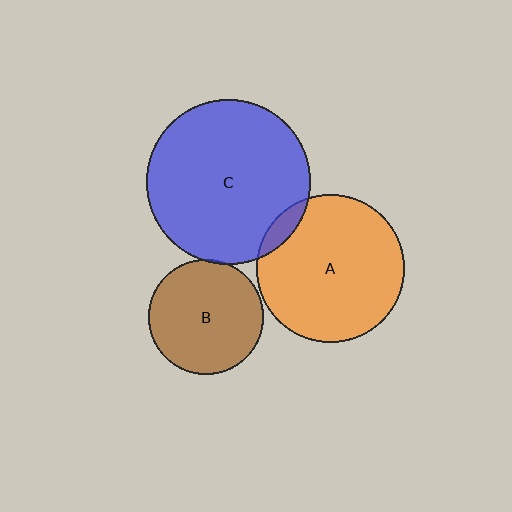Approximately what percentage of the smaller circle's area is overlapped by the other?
Approximately 5%.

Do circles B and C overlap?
Yes.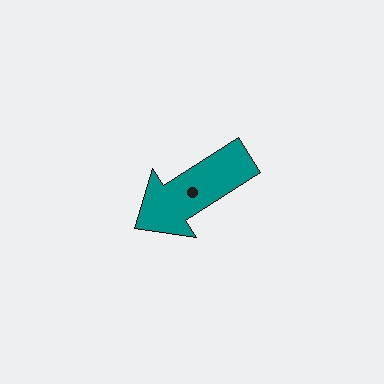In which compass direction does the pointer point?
Southwest.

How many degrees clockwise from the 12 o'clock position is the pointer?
Approximately 237 degrees.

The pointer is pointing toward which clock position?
Roughly 8 o'clock.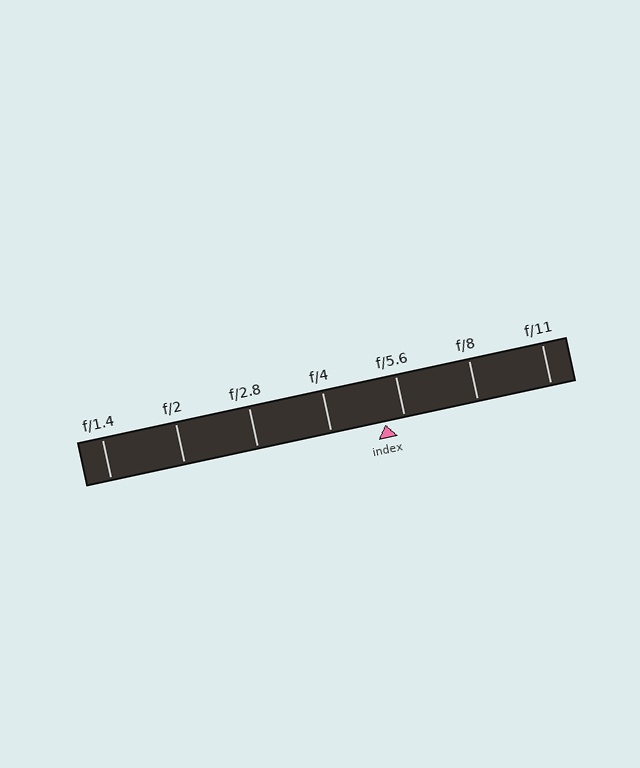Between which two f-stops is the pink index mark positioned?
The index mark is between f/4 and f/5.6.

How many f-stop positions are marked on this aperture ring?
There are 7 f-stop positions marked.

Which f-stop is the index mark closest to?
The index mark is closest to f/5.6.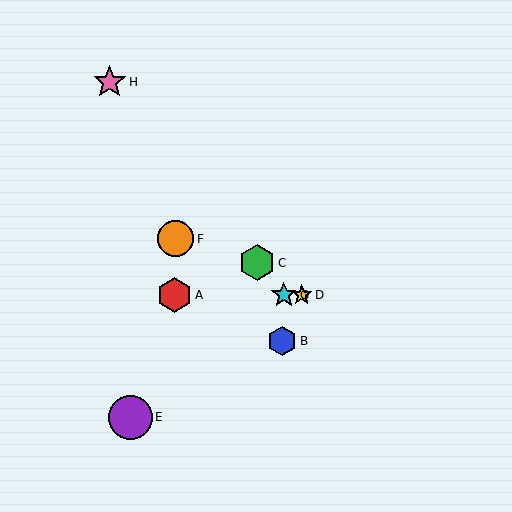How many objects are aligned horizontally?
3 objects (A, D, G) are aligned horizontally.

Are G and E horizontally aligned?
No, G is at y≈295 and E is at y≈417.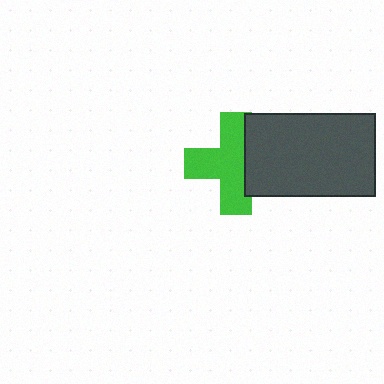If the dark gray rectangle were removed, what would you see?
You would see the complete green cross.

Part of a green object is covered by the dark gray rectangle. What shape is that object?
It is a cross.